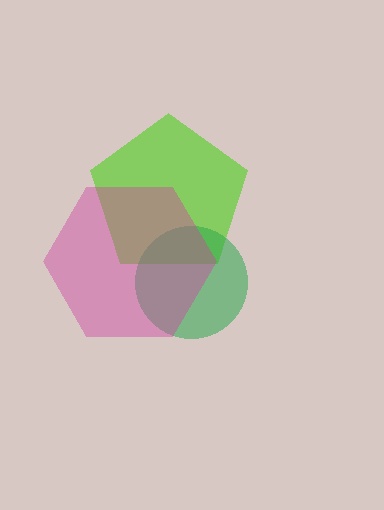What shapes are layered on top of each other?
The layered shapes are: a lime pentagon, a green circle, a magenta hexagon.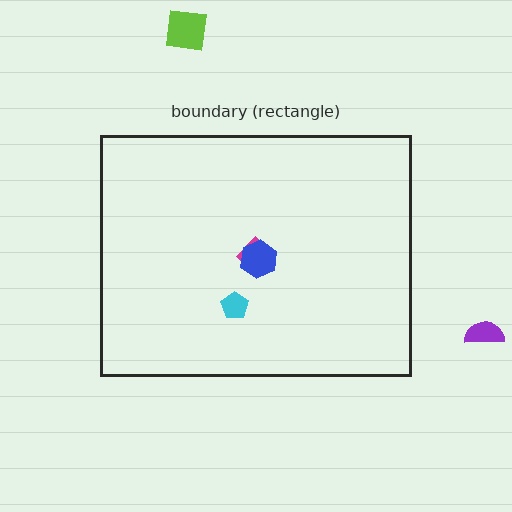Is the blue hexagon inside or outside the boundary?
Inside.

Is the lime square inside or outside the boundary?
Outside.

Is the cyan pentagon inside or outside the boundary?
Inside.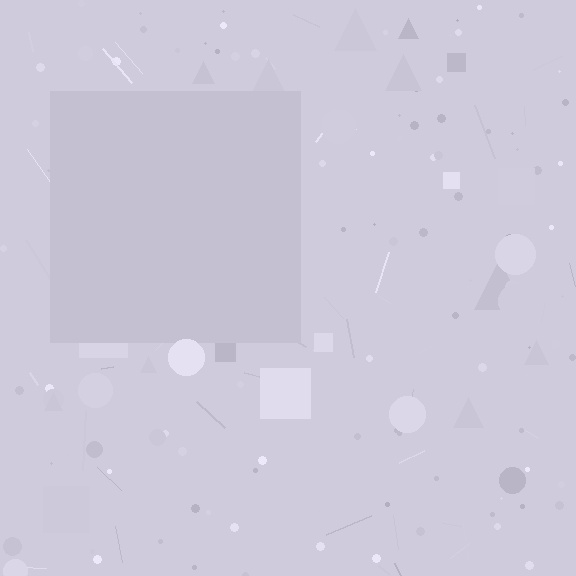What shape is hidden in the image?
A square is hidden in the image.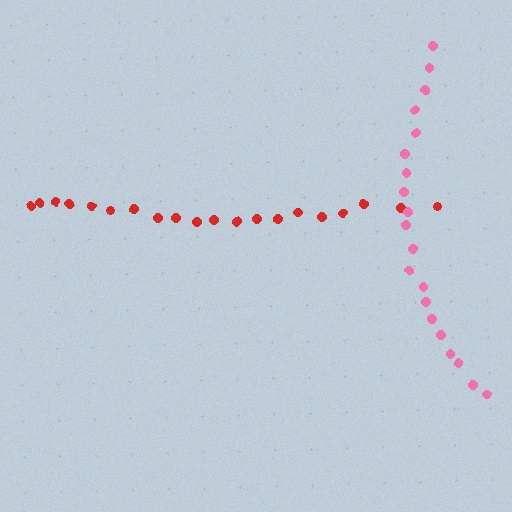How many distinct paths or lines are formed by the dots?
There are 2 distinct paths.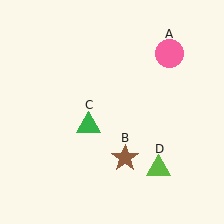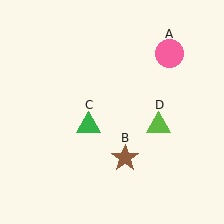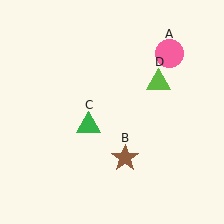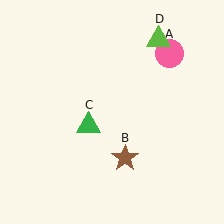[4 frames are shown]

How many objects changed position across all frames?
1 object changed position: lime triangle (object D).